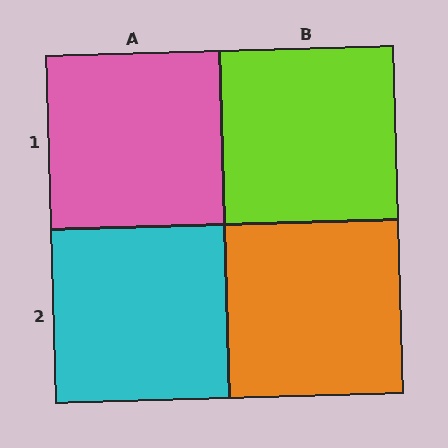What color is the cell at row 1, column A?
Pink.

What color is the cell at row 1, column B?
Lime.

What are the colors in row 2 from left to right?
Cyan, orange.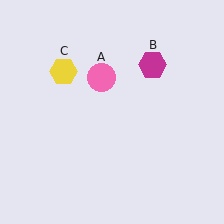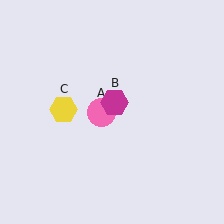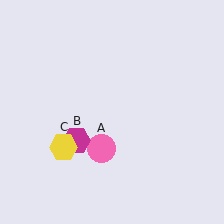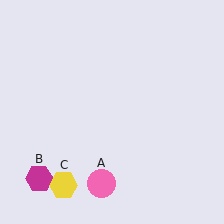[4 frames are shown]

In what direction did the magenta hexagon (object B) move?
The magenta hexagon (object B) moved down and to the left.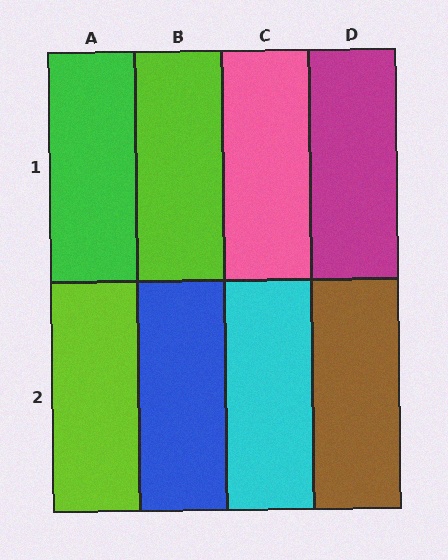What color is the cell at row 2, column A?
Lime.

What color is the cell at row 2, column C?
Cyan.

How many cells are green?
1 cell is green.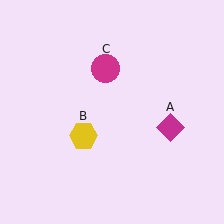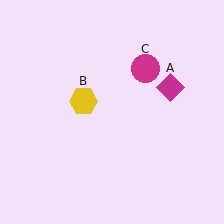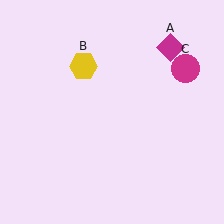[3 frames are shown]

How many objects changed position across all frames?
3 objects changed position: magenta diamond (object A), yellow hexagon (object B), magenta circle (object C).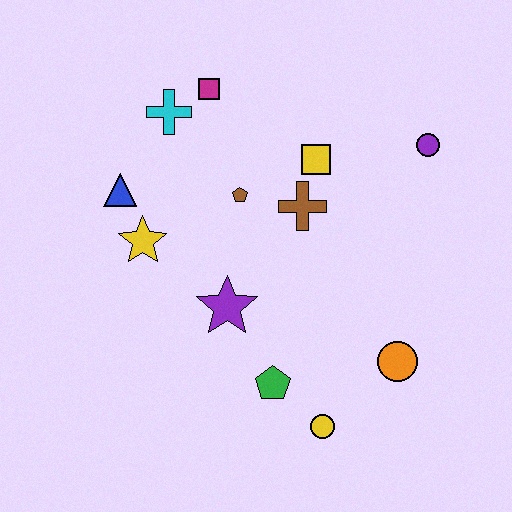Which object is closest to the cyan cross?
The magenta square is closest to the cyan cross.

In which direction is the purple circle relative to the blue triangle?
The purple circle is to the right of the blue triangle.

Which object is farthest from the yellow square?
The yellow circle is farthest from the yellow square.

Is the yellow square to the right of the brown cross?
Yes